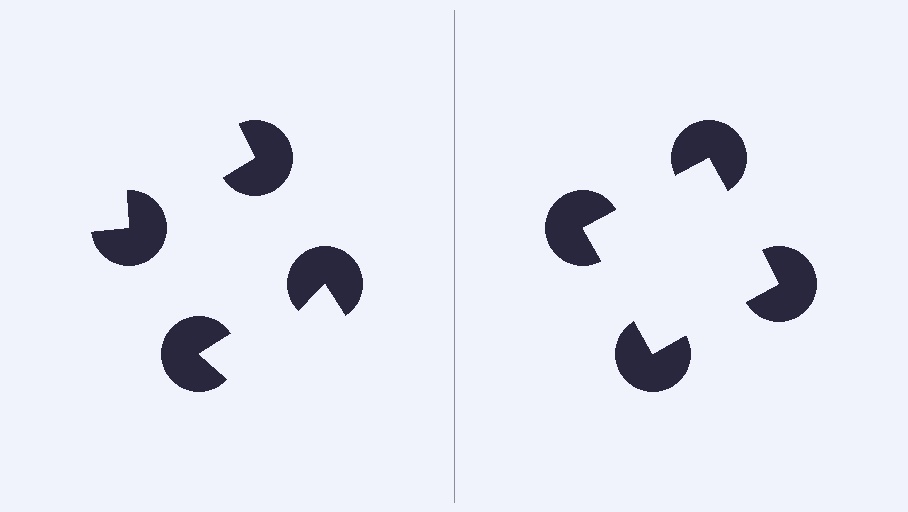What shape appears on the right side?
An illusory square.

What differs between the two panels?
The pac-man discs are positioned identically on both sides; only the wedge orientations differ. On the right they align to a square; on the left they are misaligned.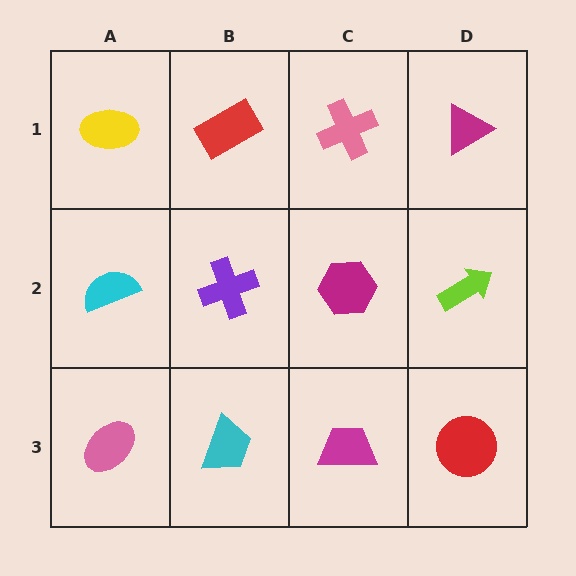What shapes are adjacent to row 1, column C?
A magenta hexagon (row 2, column C), a red rectangle (row 1, column B), a magenta triangle (row 1, column D).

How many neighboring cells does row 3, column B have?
3.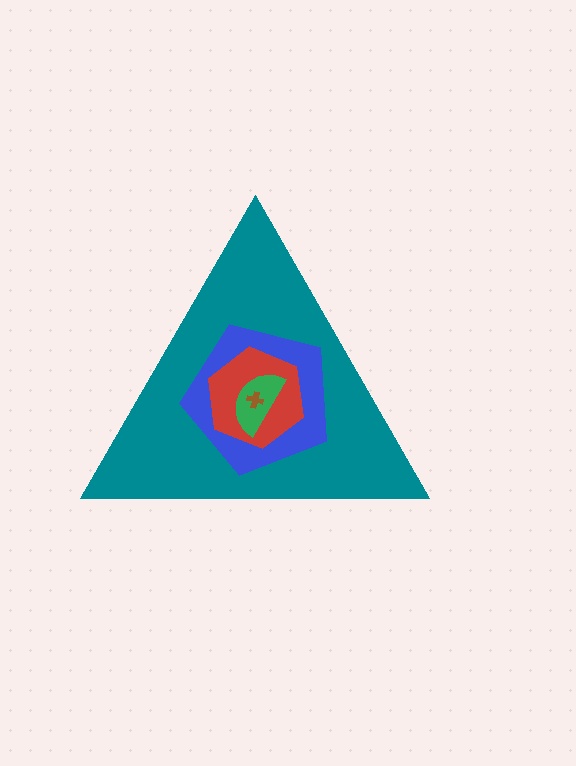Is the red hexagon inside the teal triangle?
Yes.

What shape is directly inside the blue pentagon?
The red hexagon.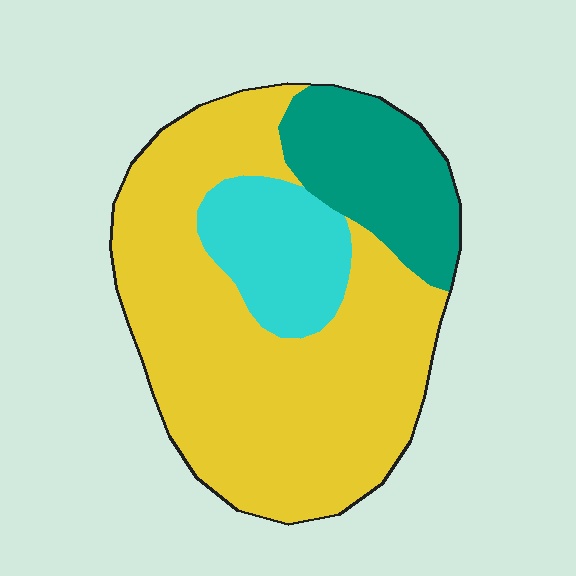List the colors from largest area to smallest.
From largest to smallest: yellow, teal, cyan.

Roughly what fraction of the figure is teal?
Teal covers about 20% of the figure.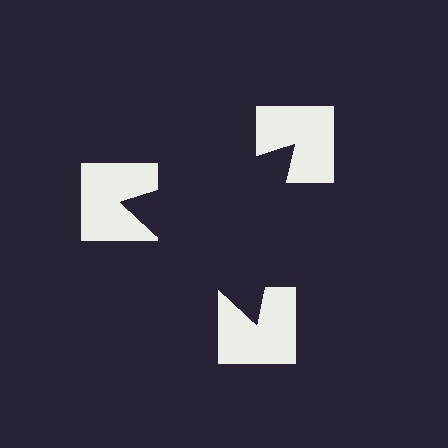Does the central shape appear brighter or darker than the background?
It typically appears slightly darker than the background, even though no actual brightness change is drawn.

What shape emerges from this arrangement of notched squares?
An illusory triangle — its edges are inferred from the aligned wedge cuts in the notched squares, not physically drawn.